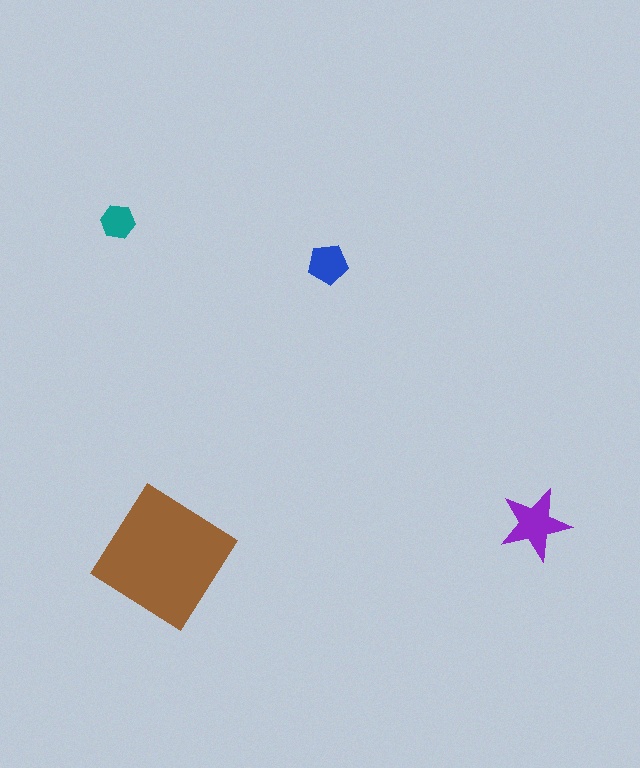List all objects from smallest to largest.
The teal hexagon, the blue pentagon, the purple star, the brown diamond.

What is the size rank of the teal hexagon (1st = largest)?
4th.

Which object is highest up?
The teal hexagon is topmost.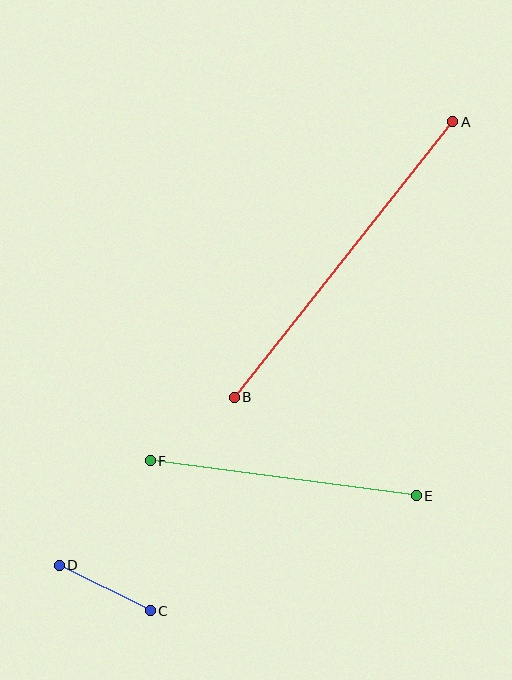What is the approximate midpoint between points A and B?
The midpoint is at approximately (343, 260) pixels.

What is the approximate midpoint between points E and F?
The midpoint is at approximately (283, 478) pixels.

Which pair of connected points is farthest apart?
Points A and B are farthest apart.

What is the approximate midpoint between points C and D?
The midpoint is at approximately (105, 588) pixels.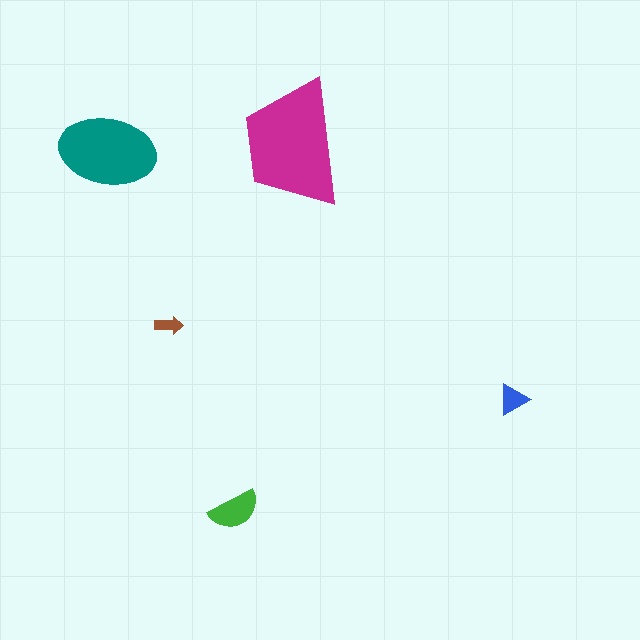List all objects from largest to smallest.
The magenta trapezoid, the teal ellipse, the green semicircle, the blue triangle, the brown arrow.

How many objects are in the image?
There are 5 objects in the image.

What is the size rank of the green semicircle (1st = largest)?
3rd.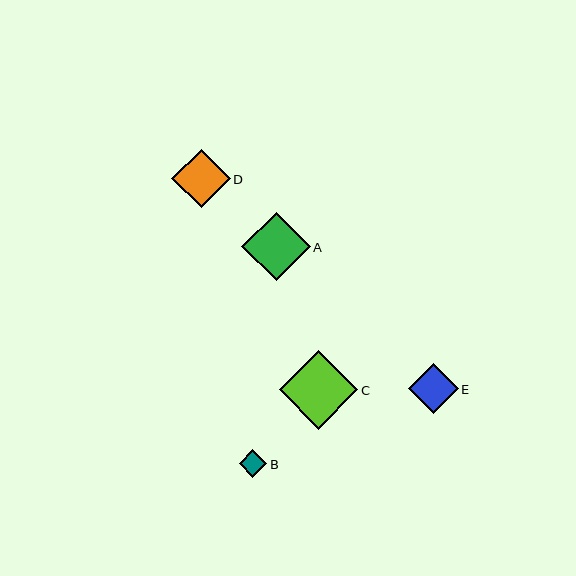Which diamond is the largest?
Diamond C is the largest with a size of approximately 78 pixels.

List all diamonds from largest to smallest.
From largest to smallest: C, A, D, E, B.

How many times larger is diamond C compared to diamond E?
Diamond C is approximately 1.6 times the size of diamond E.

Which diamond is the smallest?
Diamond B is the smallest with a size of approximately 28 pixels.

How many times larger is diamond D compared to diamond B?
Diamond D is approximately 2.1 times the size of diamond B.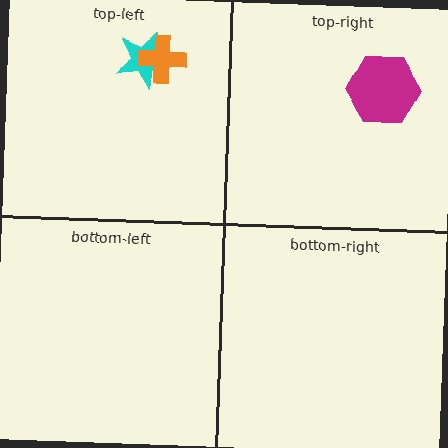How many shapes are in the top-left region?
2.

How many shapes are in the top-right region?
1.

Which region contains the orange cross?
The top-left region.